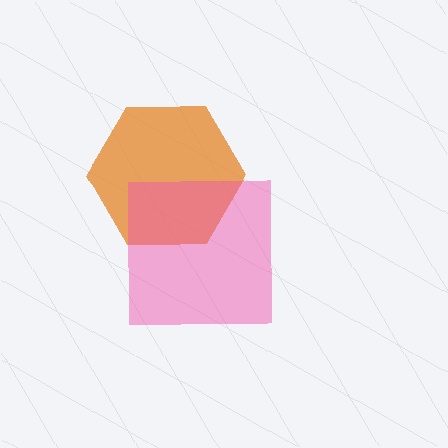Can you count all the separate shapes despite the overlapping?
Yes, there are 2 separate shapes.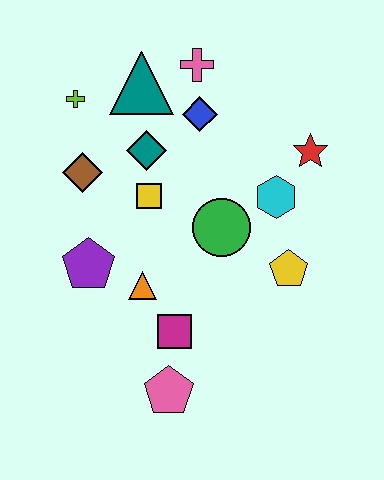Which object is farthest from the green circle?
The lime cross is farthest from the green circle.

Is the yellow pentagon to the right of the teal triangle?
Yes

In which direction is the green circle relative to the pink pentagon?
The green circle is above the pink pentagon.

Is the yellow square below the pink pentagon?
No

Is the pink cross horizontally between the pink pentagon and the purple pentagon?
No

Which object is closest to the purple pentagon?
The orange triangle is closest to the purple pentagon.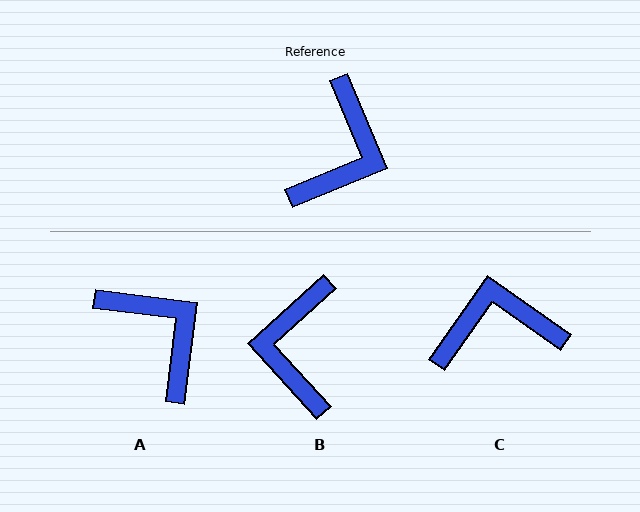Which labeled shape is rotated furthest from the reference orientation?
B, about 160 degrees away.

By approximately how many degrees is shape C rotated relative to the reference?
Approximately 122 degrees counter-clockwise.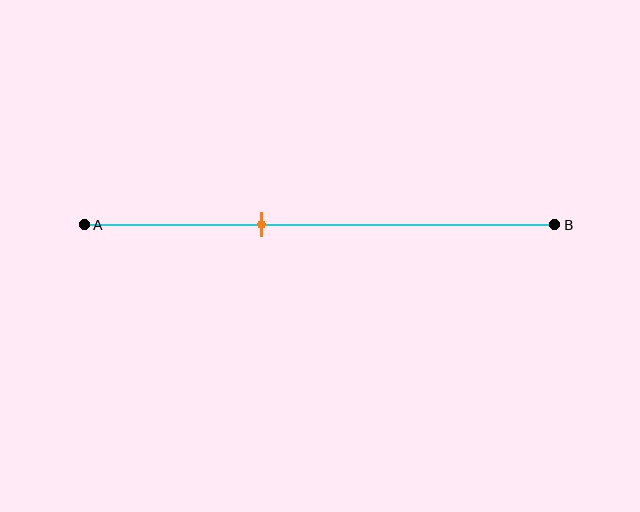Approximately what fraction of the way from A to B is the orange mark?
The orange mark is approximately 40% of the way from A to B.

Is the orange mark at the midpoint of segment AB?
No, the mark is at about 40% from A, not at the 50% midpoint.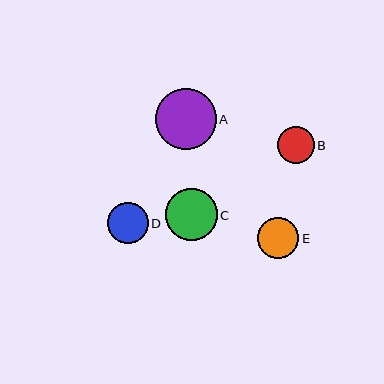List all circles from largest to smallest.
From largest to smallest: A, C, E, D, B.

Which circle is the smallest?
Circle B is the smallest with a size of approximately 37 pixels.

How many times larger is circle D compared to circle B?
Circle D is approximately 1.1 times the size of circle B.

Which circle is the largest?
Circle A is the largest with a size of approximately 61 pixels.